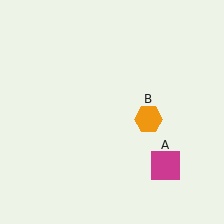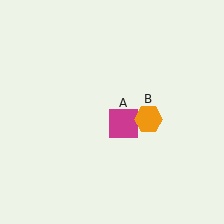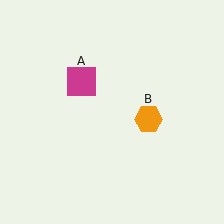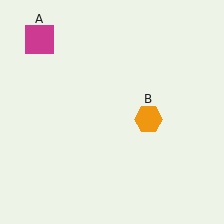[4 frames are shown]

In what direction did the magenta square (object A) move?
The magenta square (object A) moved up and to the left.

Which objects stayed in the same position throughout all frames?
Orange hexagon (object B) remained stationary.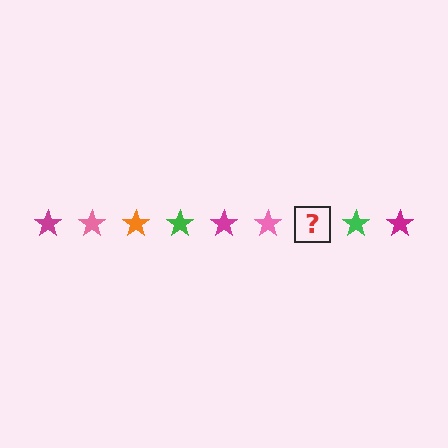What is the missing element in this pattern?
The missing element is an orange star.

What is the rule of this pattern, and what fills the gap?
The rule is that the pattern cycles through magenta, pink, orange, green stars. The gap should be filled with an orange star.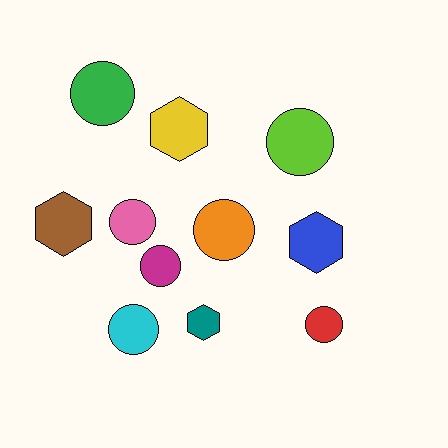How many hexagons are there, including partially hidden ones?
There are 4 hexagons.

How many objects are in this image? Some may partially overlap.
There are 11 objects.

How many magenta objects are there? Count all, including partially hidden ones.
There is 1 magenta object.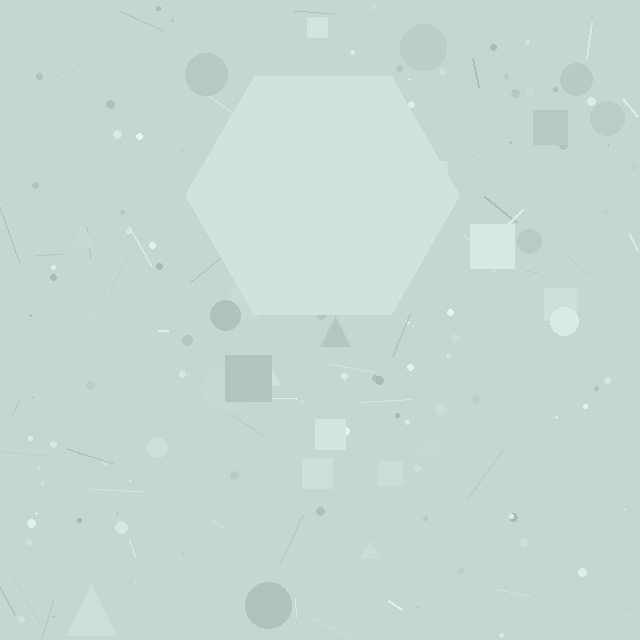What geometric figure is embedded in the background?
A hexagon is embedded in the background.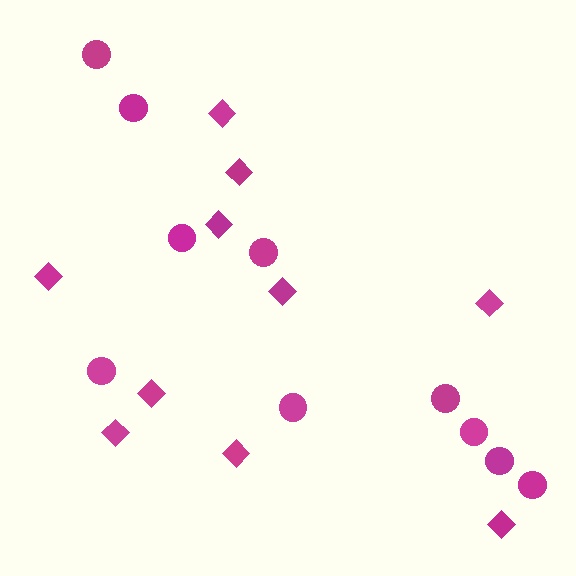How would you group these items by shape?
There are 2 groups: one group of circles (10) and one group of diamonds (10).